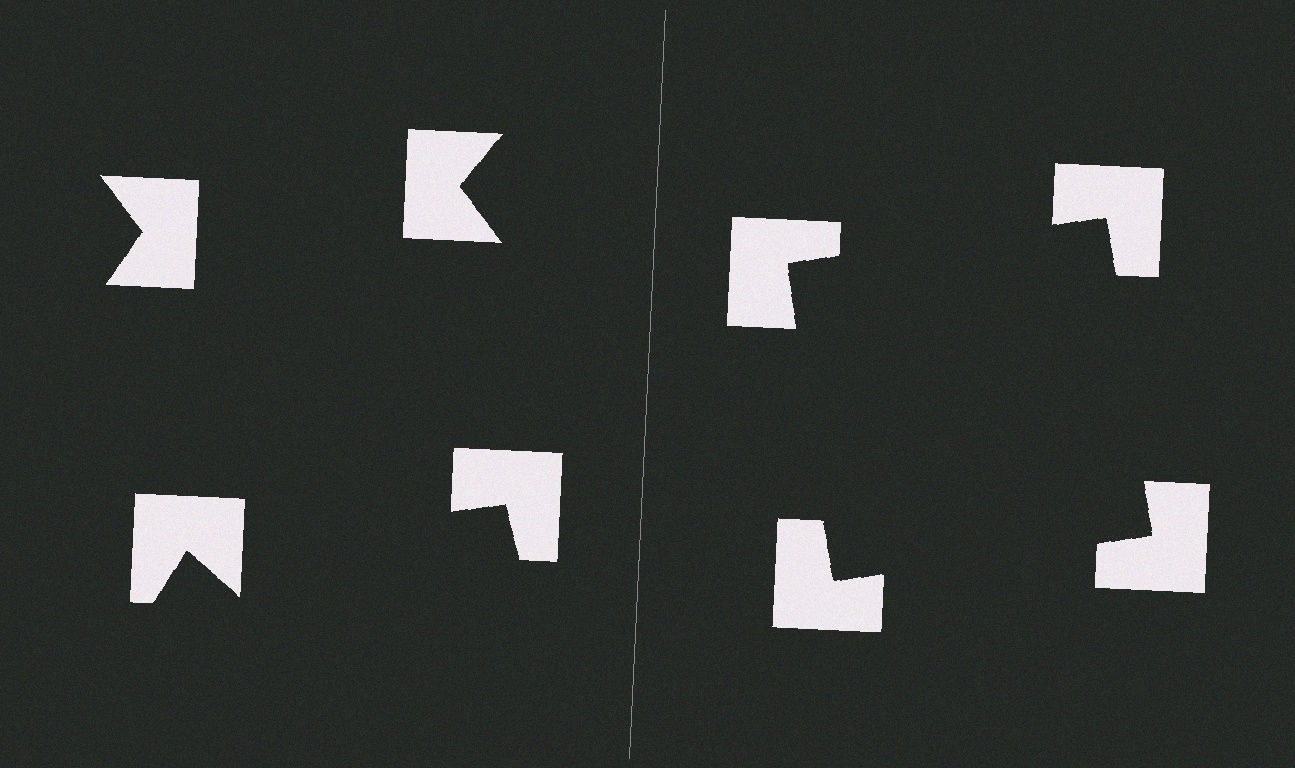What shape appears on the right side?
An illusory square.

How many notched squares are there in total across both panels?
8 — 4 on each side.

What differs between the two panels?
The notched squares are positioned identically on both sides; only the wedge orientations differ. On the right they align to a square; on the left they are misaligned.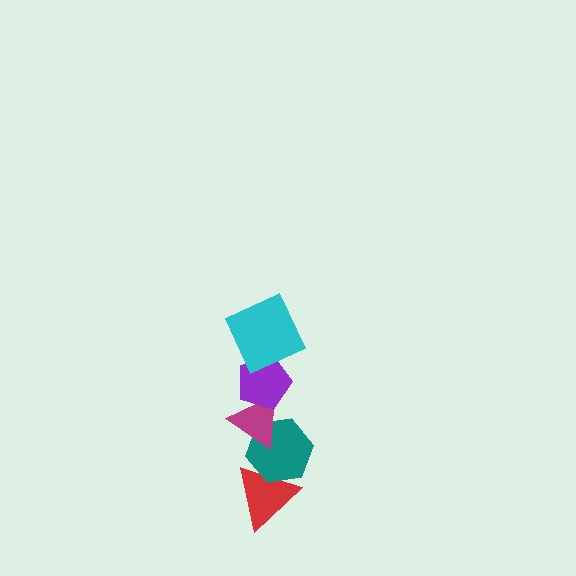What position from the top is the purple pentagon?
The purple pentagon is 2nd from the top.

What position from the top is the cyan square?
The cyan square is 1st from the top.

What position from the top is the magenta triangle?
The magenta triangle is 3rd from the top.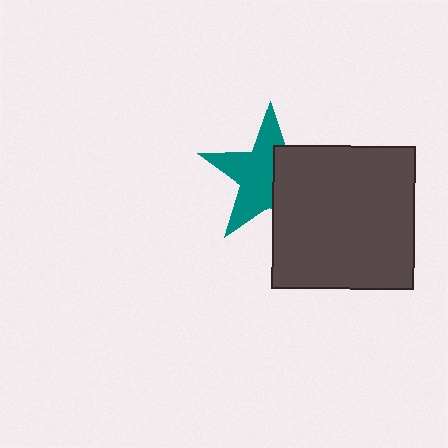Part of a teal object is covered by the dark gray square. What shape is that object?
It is a star.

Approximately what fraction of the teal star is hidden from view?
Roughly 43% of the teal star is hidden behind the dark gray square.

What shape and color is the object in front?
The object in front is a dark gray square.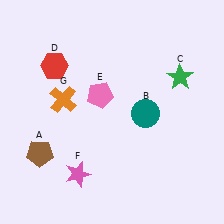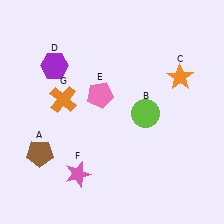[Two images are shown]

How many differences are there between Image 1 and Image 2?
There are 3 differences between the two images.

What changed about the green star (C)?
In Image 1, C is green. In Image 2, it changed to orange.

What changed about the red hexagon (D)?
In Image 1, D is red. In Image 2, it changed to purple.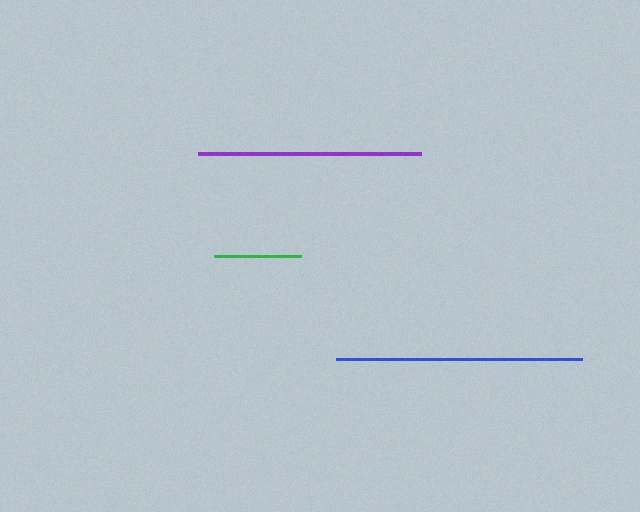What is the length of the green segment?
The green segment is approximately 87 pixels long.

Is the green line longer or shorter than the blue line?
The blue line is longer than the green line.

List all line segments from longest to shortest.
From longest to shortest: blue, purple, green.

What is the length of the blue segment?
The blue segment is approximately 246 pixels long.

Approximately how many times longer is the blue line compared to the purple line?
The blue line is approximately 1.1 times the length of the purple line.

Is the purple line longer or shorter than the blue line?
The blue line is longer than the purple line.